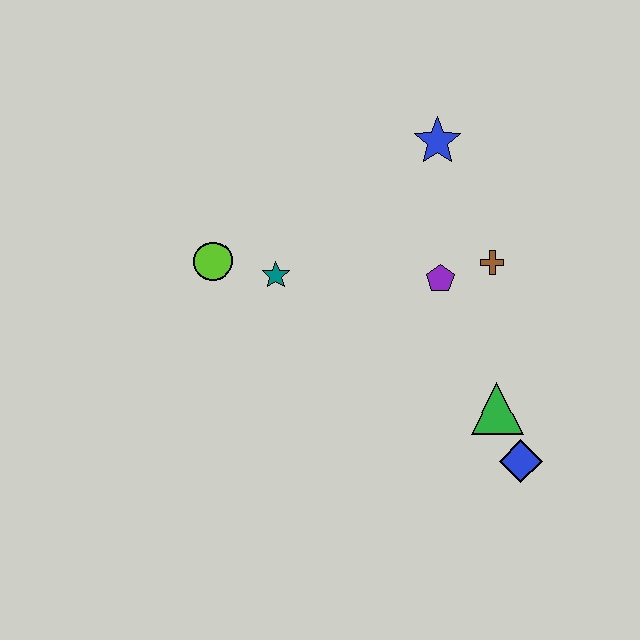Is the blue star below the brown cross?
No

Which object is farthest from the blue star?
The blue diamond is farthest from the blue star.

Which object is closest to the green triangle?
The blue diamond is closest to the green triangle.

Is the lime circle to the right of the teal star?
No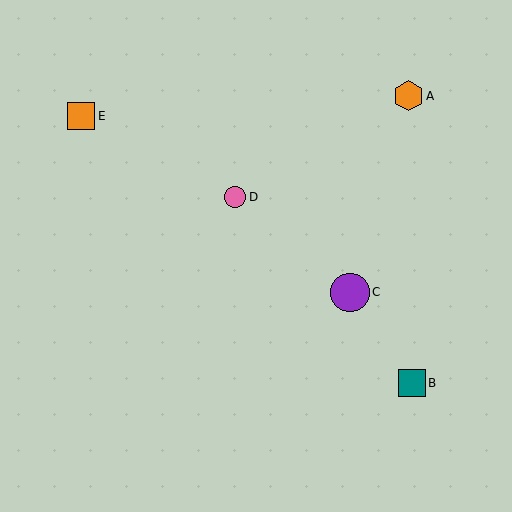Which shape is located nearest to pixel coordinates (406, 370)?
The teal square (labeled B) at (412, 383) is nearest to that location.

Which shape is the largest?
The purple circle (labeled C) is the largest.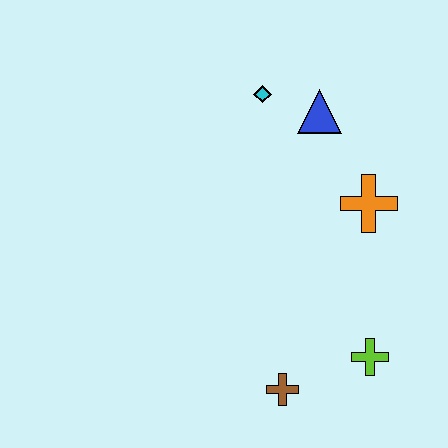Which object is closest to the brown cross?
The lime cross is closest to the brown cross.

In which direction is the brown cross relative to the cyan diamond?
The brown cross is below the cyan diamond.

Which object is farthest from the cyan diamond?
The brown cross is farthest from the cyan diamond.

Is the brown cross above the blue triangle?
No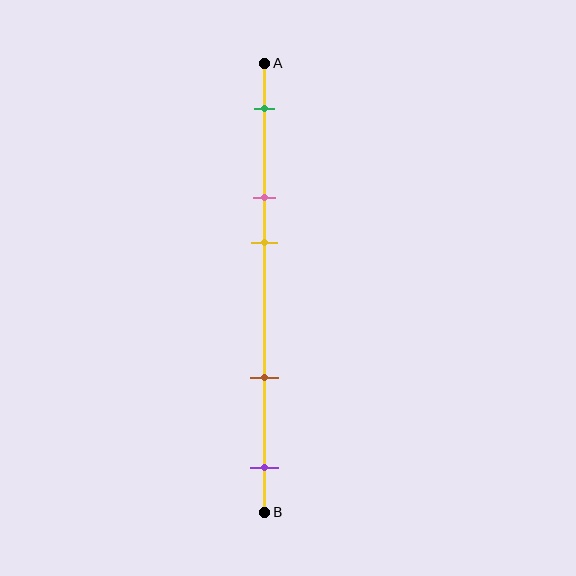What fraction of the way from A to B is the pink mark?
The pink mark is approximately 30% (0.3) of the way from A to B.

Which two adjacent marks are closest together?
The pink and yellow marks are the closest adjacent pair.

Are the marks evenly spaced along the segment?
No, the marks are not evenly spaced.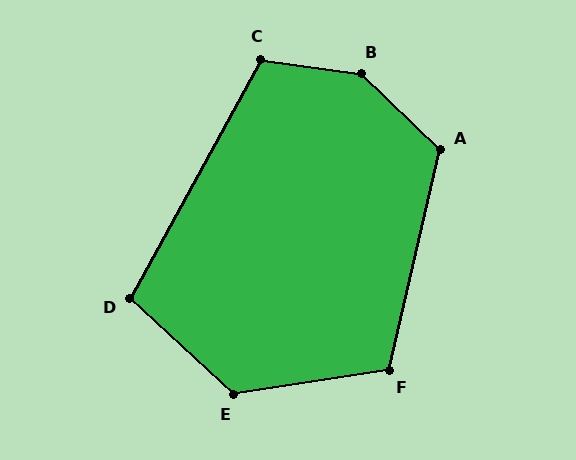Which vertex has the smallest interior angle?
D, at approximately 104 degrees.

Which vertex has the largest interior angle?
B, at approximately 144 degrees.